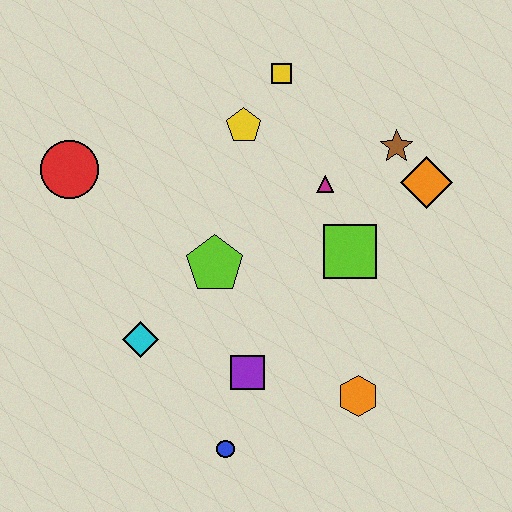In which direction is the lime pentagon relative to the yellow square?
The lime pentagon is below the yellow square.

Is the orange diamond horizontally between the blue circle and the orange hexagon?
No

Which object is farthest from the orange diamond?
The red circle is farthest from the orange diamond.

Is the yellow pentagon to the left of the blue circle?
No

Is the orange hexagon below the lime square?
Yes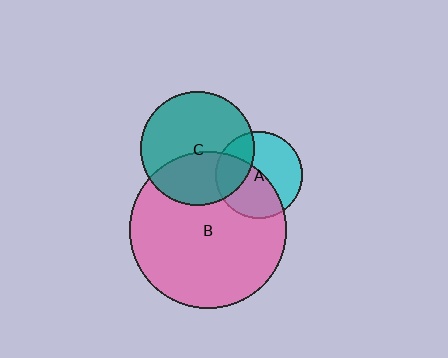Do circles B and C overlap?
Yes.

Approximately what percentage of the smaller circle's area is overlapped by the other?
Approximately 40%.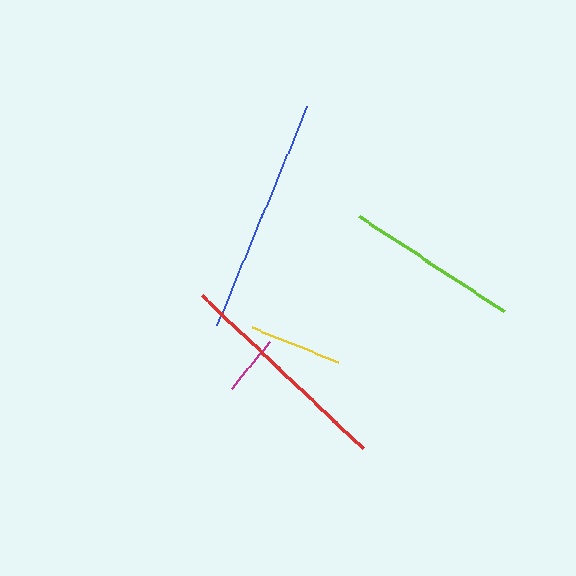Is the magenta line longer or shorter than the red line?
The red line is longer than the magenta line.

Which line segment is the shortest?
The magenta line is the shortest at approximately 61 pixels.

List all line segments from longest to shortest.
From longest to shortest: blue, red, lime, yellow, magenta.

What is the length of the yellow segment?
The yellow segment is approximately 92 pixels long.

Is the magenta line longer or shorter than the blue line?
The blue line is longer than the magenta line.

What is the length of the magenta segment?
The magenta segment is approximately 61 pixels long.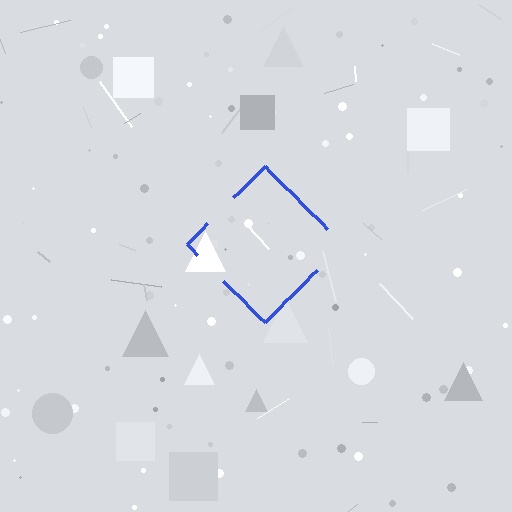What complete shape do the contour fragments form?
The contour fragments form a diamond.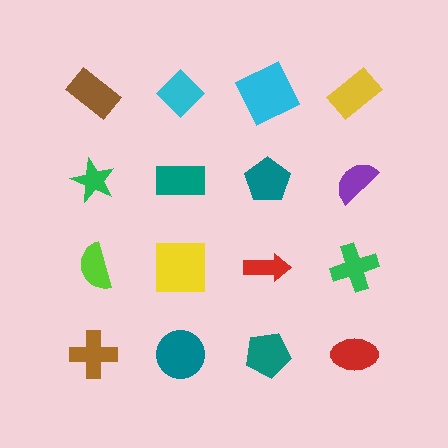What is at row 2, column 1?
A green star.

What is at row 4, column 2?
A teal circle.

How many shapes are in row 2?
4 shapes.